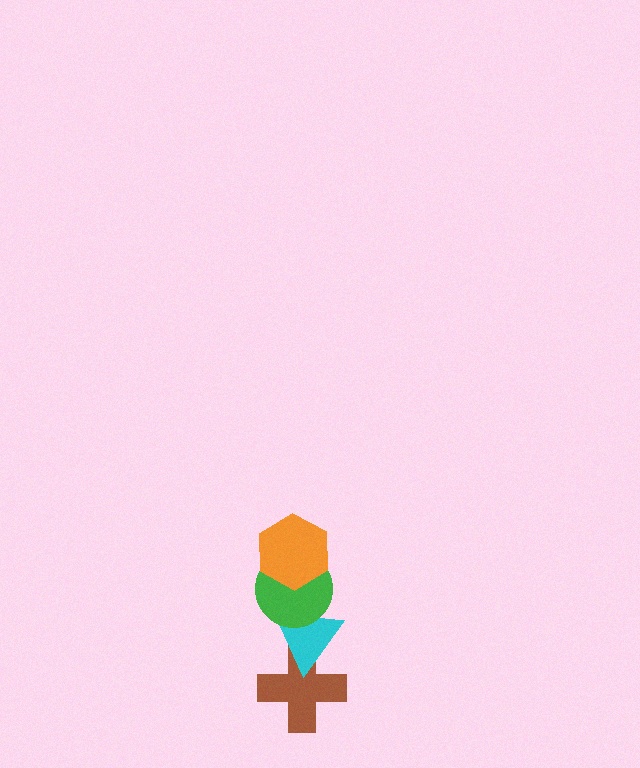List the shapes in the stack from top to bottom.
From top to bottom: the orange hexagon, the green circle, the cyan triangle, the brown cross.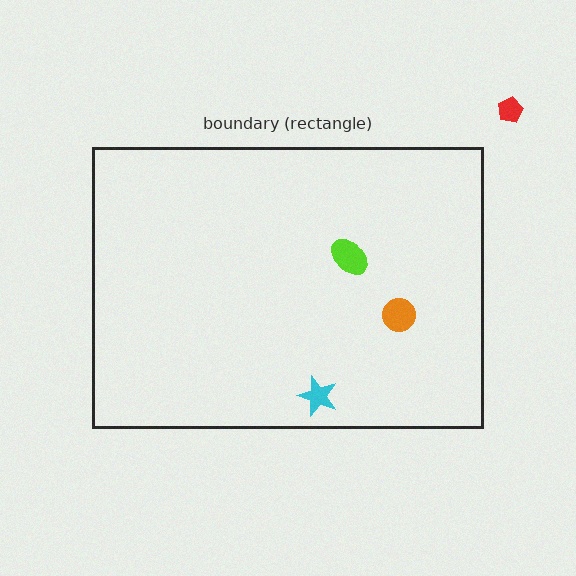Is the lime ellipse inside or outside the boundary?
Inside.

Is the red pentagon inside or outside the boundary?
Outside.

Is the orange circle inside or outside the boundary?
Inside.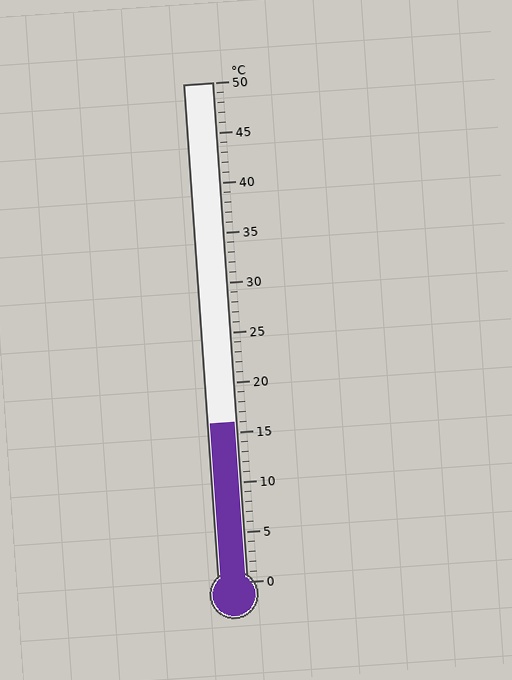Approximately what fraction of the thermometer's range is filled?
The thermometer is filled to approximately 30% of its range.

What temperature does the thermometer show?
The thermometer shows approximately 16°C.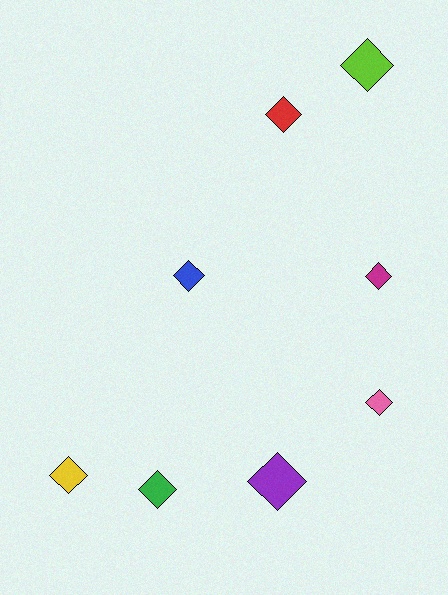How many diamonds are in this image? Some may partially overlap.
There are 8 diamonds.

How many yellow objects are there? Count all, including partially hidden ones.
There is 1 yellow object.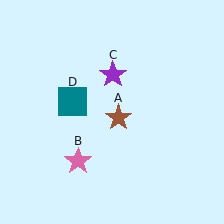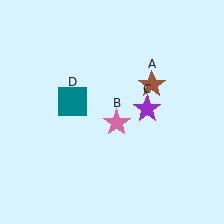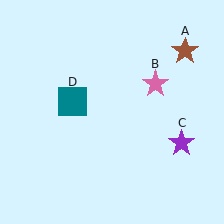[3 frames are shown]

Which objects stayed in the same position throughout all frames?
Teal square (object D) remained stationary.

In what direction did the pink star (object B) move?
The pink star (object B) moved up and to the right.